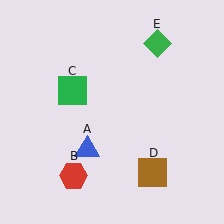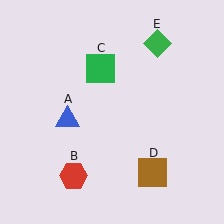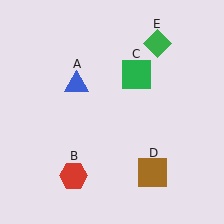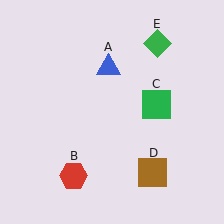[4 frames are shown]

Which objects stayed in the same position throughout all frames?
Red hexagon (object B) and brown square (object D) and green diamond (object E) remained stationary.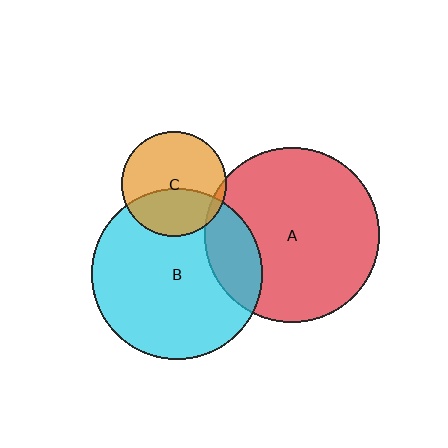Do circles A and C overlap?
Yes.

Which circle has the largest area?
Circle A (red).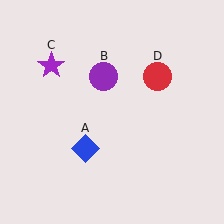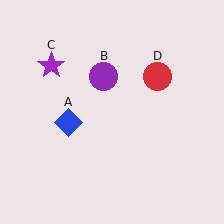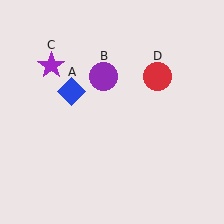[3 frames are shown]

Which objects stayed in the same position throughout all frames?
Purple circle (object B) and purple star (object C) and red circle (object D) remained stationary.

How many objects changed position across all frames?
1 object changed position: blue diamond (object A).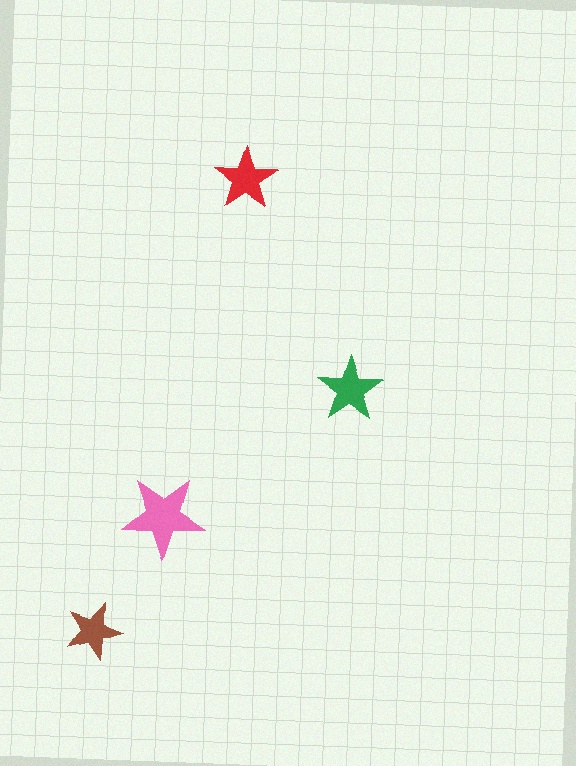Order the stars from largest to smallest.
the pink one, the green one, the red one, the brown one.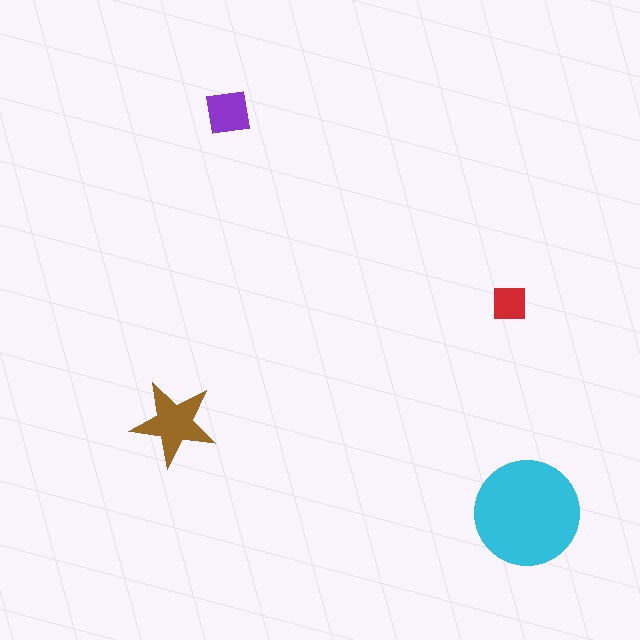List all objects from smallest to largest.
The red square, the purple square, the brown star, the cyan circle.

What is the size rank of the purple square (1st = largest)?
3rd.